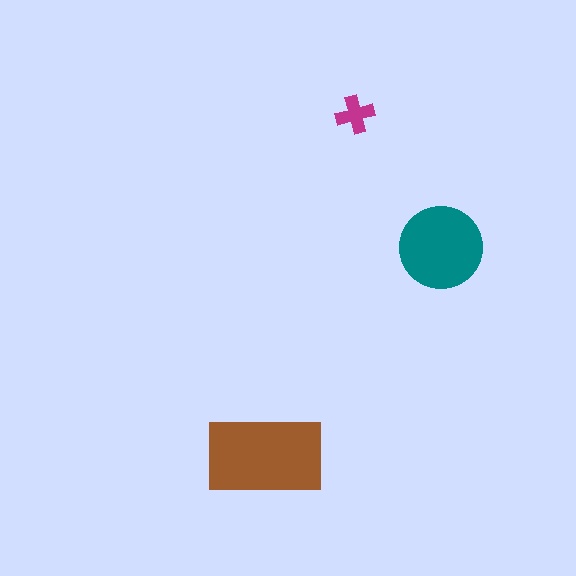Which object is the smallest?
The magenta cross.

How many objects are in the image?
There are 3 objects in the image.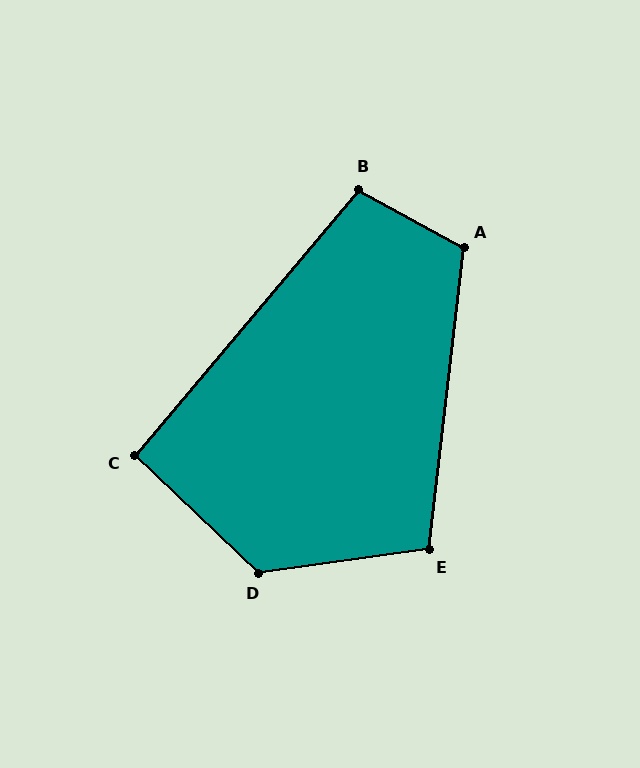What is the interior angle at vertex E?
Approximately 104 degrees (obtuse).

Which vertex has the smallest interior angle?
C, at approximately 93 degrees.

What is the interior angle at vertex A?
Approximately 112 degrees (obtuse).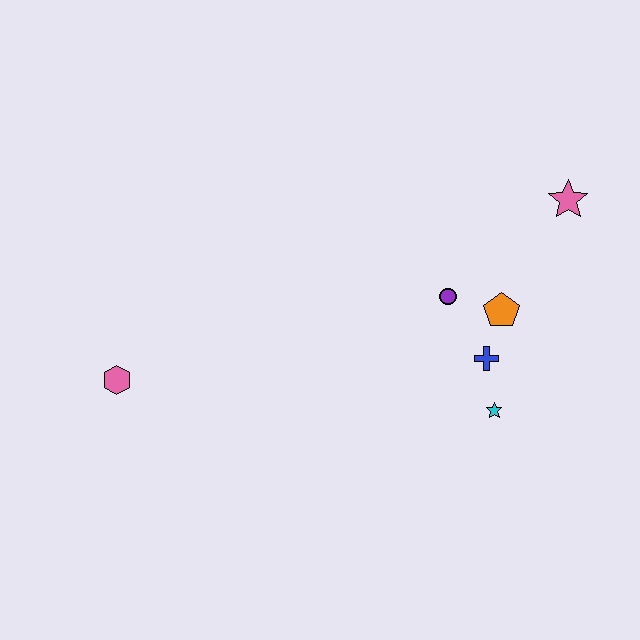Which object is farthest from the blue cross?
The pink hexagon is farthest from the blue cross.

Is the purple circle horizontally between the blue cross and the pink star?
No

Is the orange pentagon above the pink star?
No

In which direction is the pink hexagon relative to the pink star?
The pink hexagon is to the left of the pink star.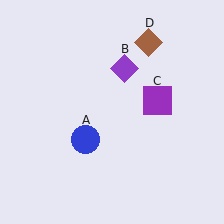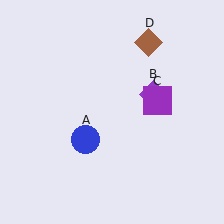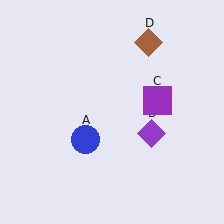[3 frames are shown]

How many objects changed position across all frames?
1 object changed position: purple diamond (object B).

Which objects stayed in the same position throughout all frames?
Blue circle (object A) and purple square (object C) and brown diamond (object D) remained stationary.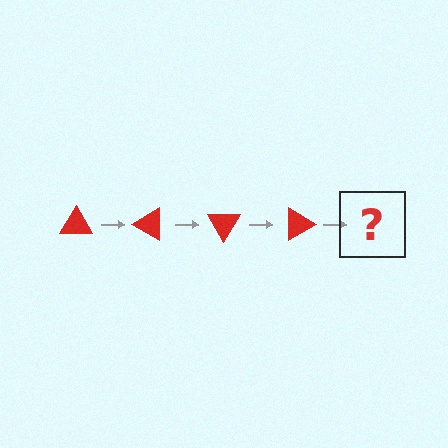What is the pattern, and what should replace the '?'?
The pattern is that the triangle rotates 30 degrees each step. The '?' should be a red triangle rotated 120 degrees.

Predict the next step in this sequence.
The next step is a red triangle rotated 120 degrees.